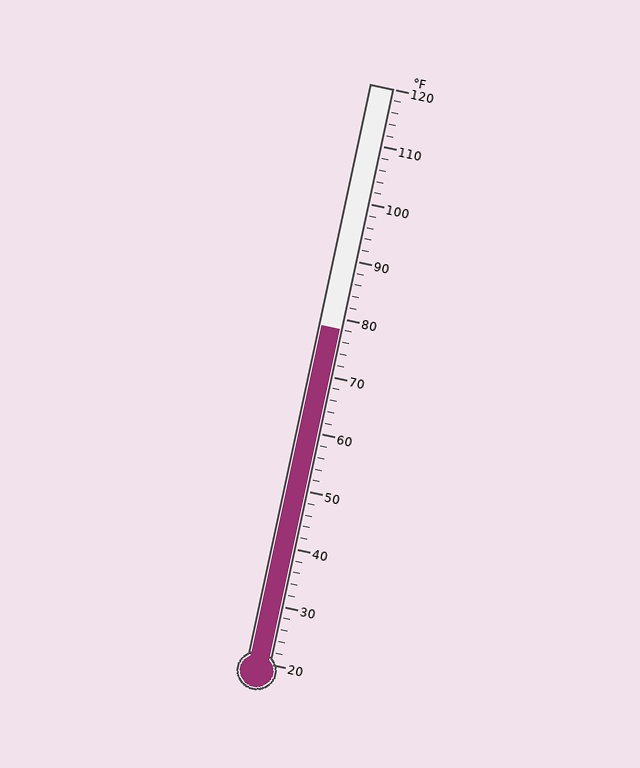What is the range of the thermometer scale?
The thermometer scale ranges from 20°F to 120°F.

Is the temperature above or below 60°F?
The temperature is above 60°F.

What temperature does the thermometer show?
The thermometer shows approximately 78°F.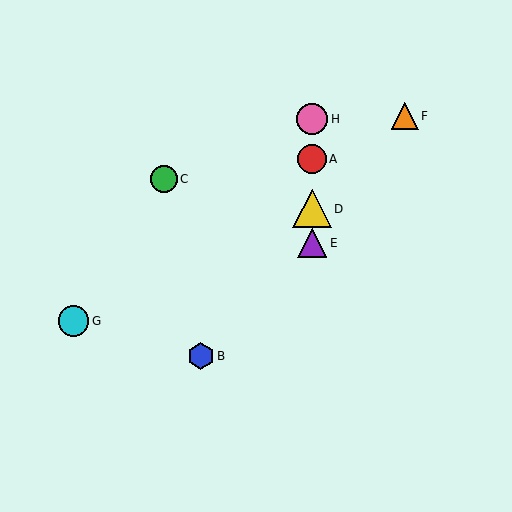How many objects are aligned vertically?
4 objects (A, D, E, H) are aligned vertically.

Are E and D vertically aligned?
Yes, both are at x≈312.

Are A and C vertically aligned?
No, A is at x≈312 and C is at x≈164.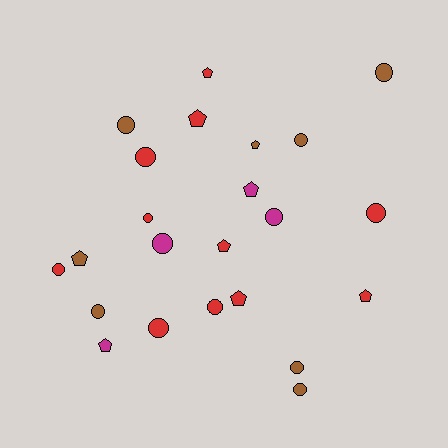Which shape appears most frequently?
Circle, with 14 objects.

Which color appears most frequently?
Red, with 11 objects.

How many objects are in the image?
There are 23 objects.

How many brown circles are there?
There are 6 brown circles.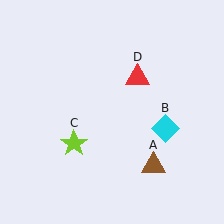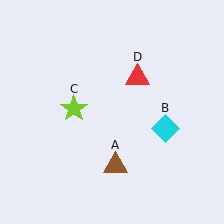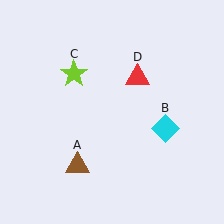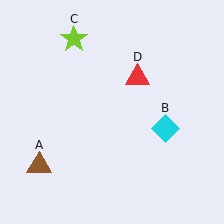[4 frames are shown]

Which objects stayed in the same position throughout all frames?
Cyan diamond (object B) and red triangle (object D) remained stationary.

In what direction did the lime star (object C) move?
The lime star (object C) moved up.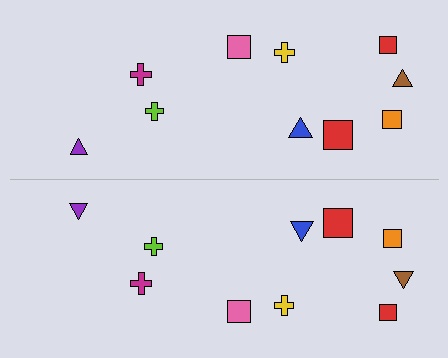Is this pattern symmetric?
Yes, this pattern has bilateral (reflection) symmetry.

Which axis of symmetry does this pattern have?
The pattern has a horizontal axis of symmetry running through the center of the image.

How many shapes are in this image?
There are 20 shapes in this image.